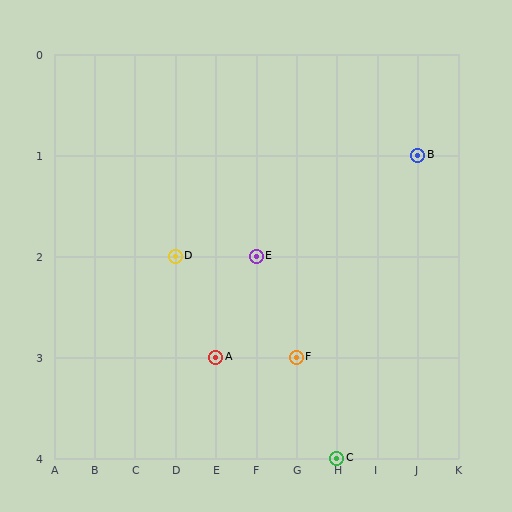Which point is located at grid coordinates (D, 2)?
Point D is at (D, 2).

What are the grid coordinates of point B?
Point B is at grid coordinates (J, 1).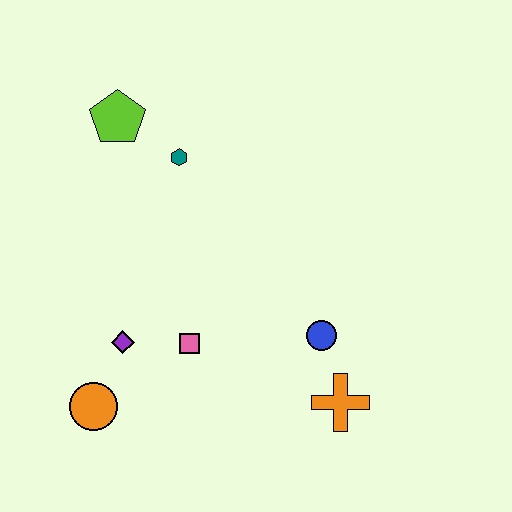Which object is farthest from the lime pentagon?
The orange cross is farthest from the lime pentagon.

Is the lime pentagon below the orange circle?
No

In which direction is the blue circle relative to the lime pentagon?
The blue circle is below the lime pentagon.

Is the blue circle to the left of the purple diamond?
No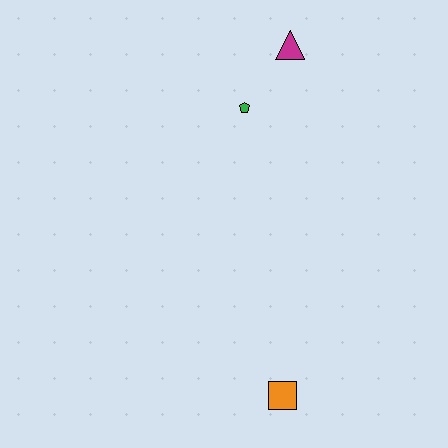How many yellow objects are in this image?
There are no yellow objects.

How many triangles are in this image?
There is 1 triangle.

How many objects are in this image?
There are 3 objects.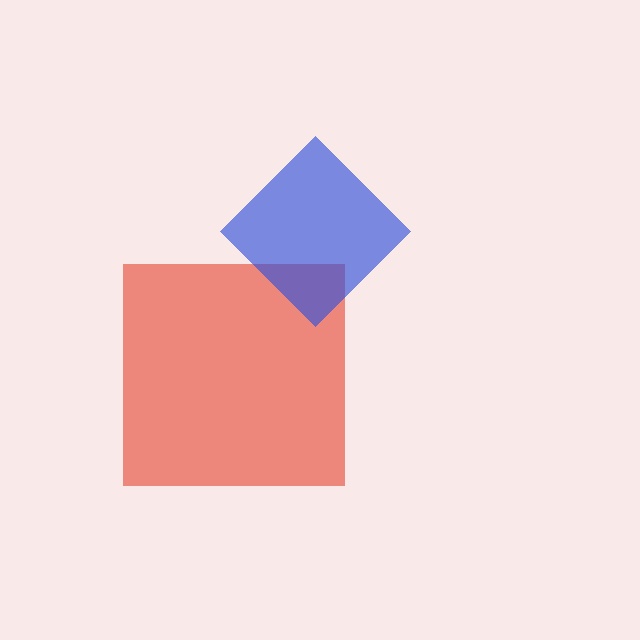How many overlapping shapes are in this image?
There are 2 overlapping shapes in the image.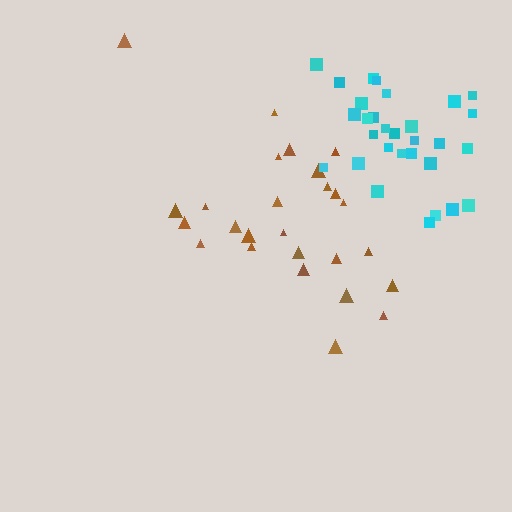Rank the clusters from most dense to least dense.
cyan, brown.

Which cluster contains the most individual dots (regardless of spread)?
Cyan (30).